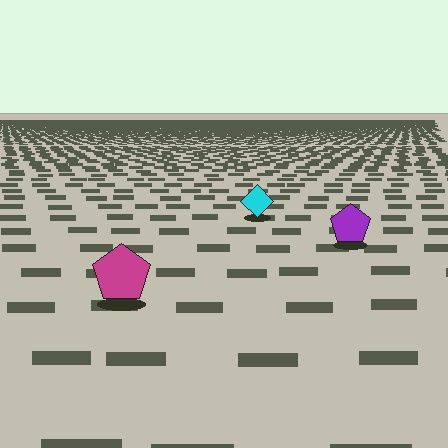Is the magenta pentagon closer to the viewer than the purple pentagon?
Yes. The magenta pentagon is closer — you can tell from the texture gradient: the ground texture is coarser near it.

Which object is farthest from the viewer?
The cyan diamond is farthest from the viewer. It appears smaller and the ground texture around it is denser.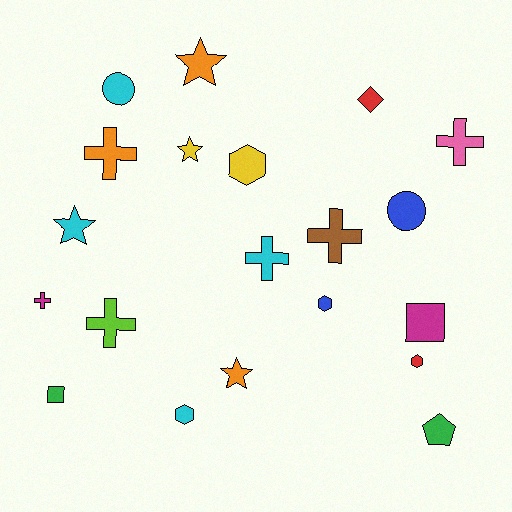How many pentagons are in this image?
There is 1 pentagon.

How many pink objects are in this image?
There is 1 pink object.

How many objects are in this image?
There are 20 objects.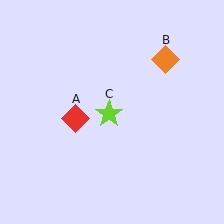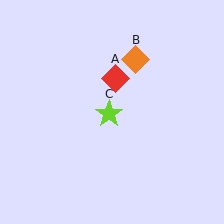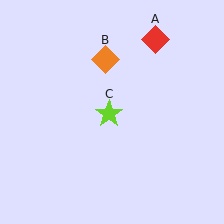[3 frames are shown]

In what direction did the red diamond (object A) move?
The red diamond (object A) moved up and to the right.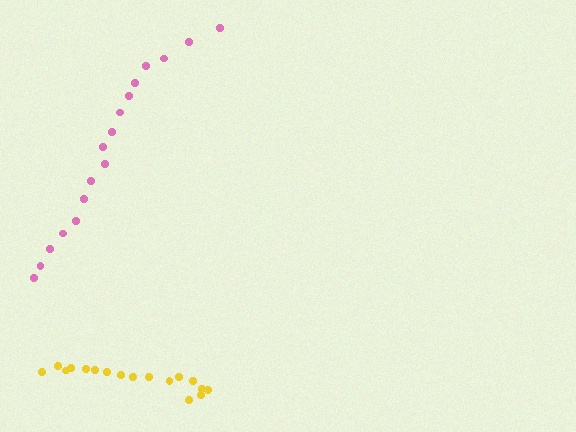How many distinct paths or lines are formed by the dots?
There are 2 distinct paths.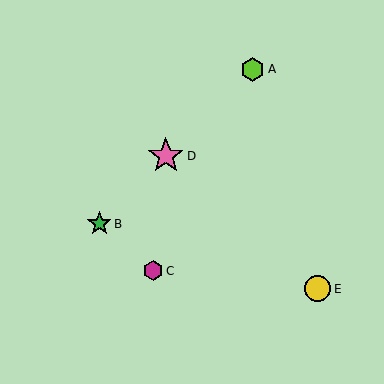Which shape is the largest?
The pink star (labeled D) is the largest.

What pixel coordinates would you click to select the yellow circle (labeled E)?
Click at (318, 289) to select the yellow circle E.